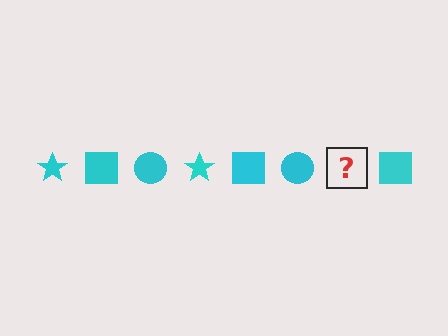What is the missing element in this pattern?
The missing element is a cyan star.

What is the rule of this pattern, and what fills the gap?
The rule is that the pattern cycles through star, square, circle shapes in cyan. The gap should be filled with a cyan star.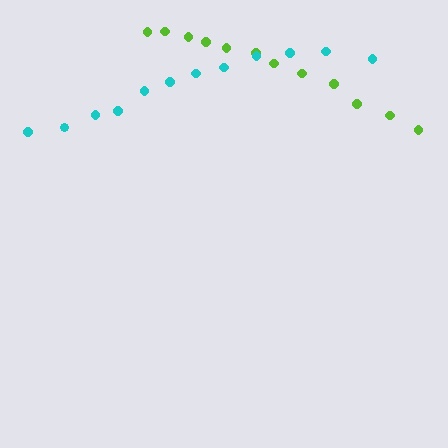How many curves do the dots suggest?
There are 2 distinct paths.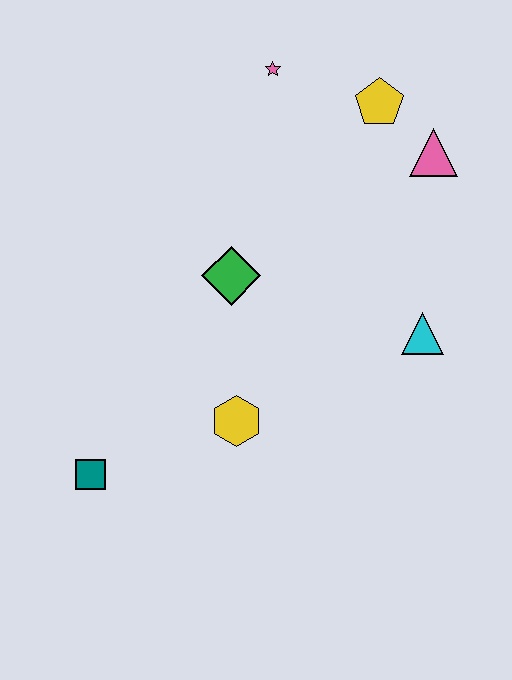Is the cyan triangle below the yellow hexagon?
No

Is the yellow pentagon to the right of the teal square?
Yes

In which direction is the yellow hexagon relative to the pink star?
The yellow hexagon is below the pink star.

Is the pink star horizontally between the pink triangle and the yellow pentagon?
No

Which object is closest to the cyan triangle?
The pink triangle is closest to the cyan triangle.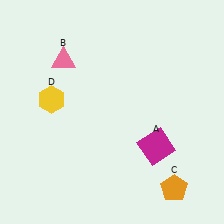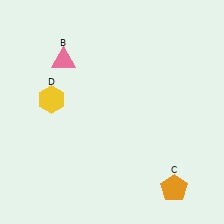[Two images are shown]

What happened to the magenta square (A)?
The magenta square (A) was removed in Image 2. It was in the bottom-right area of Image 1.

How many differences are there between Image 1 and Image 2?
There is 1 difference between the two images.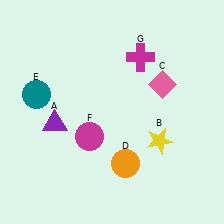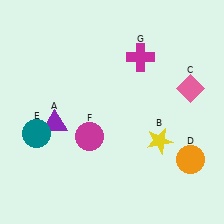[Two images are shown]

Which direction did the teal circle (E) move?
The teal circle (E) moved down.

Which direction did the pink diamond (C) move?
The pink diamond (C) moved right.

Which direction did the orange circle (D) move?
The orange circle (D) moved right.